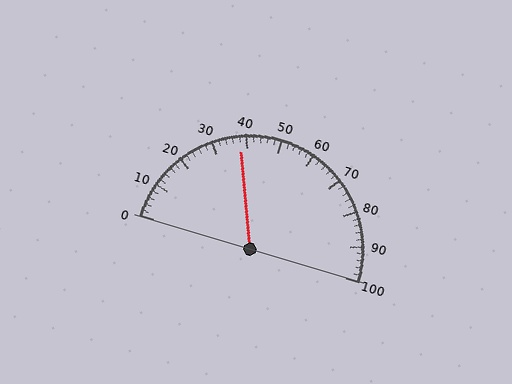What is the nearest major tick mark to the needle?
The nearest major tick mark is 40.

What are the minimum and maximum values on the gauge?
The gauge ranges from 0 to 100.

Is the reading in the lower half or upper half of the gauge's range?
The reading is in the lower half of the range (0 to 100).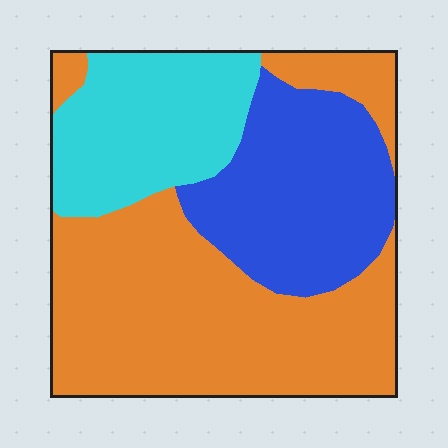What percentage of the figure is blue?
Blue takes up about one quarter (1/4) of the figure.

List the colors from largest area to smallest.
From largest to smallest: orange, blue, cyan.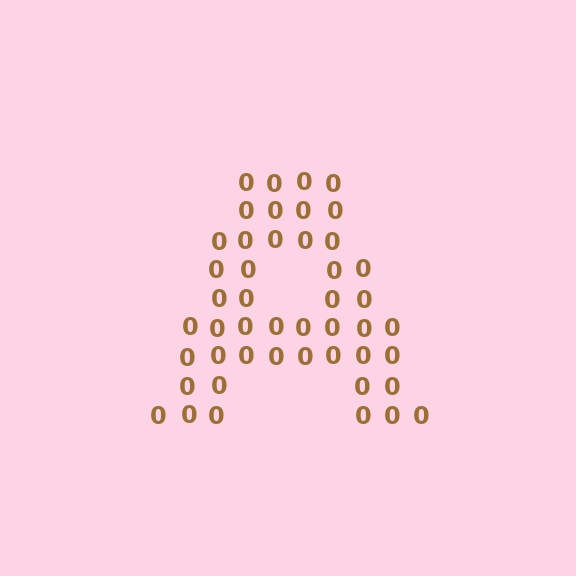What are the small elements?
The small elements are digit 0's.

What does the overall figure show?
The overall figure shows the letter A.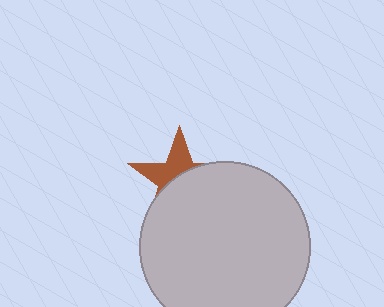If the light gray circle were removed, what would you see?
You would see the complete brown star.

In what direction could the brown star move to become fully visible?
The brown star could move up. That would shift it out from behind the light gray circle entirely.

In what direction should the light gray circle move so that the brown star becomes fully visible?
The light gray circle should move down. That is the shortest direction to clear the overlap and leave the brown star fully visible.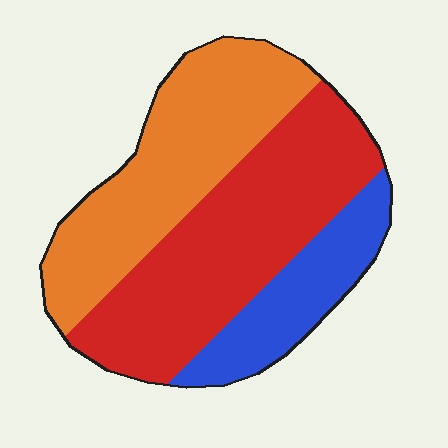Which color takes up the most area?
Red, at roughly 45%.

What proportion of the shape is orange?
Orange takes up about three eighths (3/8) of the shape.